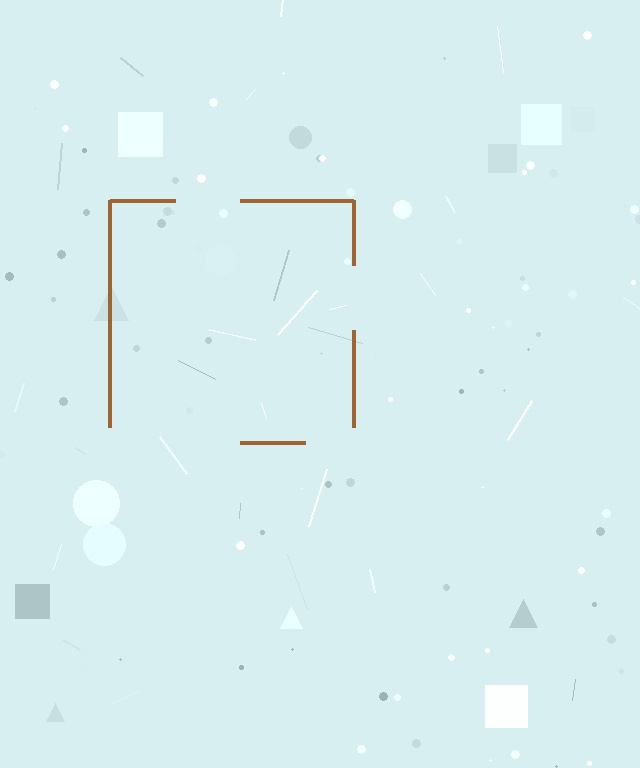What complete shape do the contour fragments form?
The contour fragments form a square.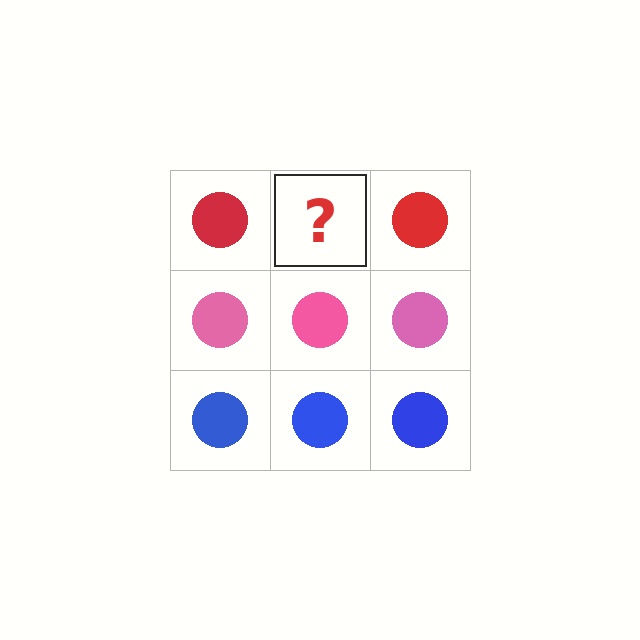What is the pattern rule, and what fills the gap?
The rule is that each row has a consistent color. The gap should be filled with a red circle.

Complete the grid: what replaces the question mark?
The question mark should be replaced with a red circle.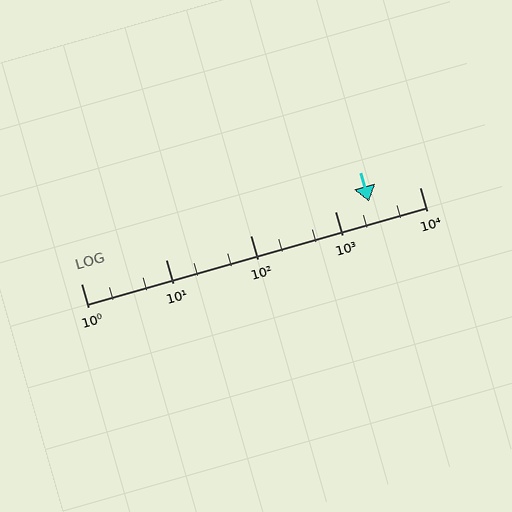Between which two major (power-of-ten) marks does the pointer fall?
The pointer is between 1000 and 10000.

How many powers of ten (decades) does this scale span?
The scale spans 4 decades, from 1 to 10000.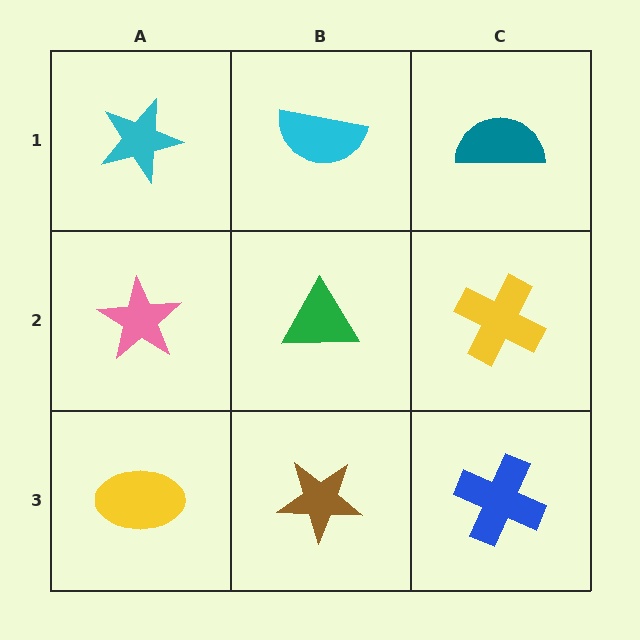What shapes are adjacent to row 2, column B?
A cyan semicircle (row 1, column B), a brown star (row 3, column B), a pink star (row 2, column A), a yellow cross (row 2, column C).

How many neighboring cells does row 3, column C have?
2.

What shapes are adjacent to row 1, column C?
A yellow cross (row 2, column C), a cyan semicircle (row 1, column B).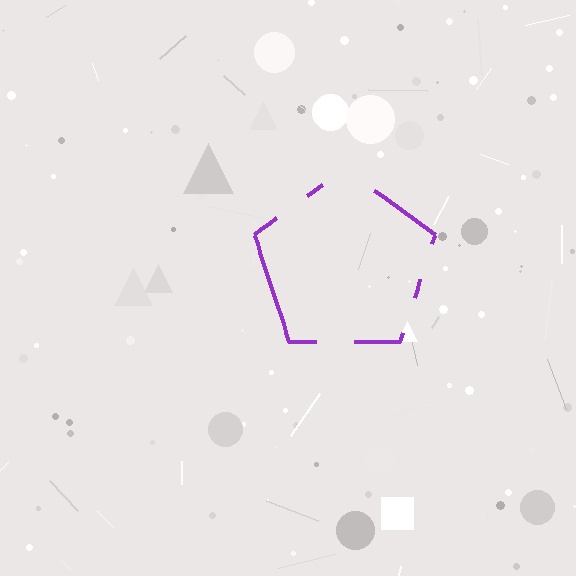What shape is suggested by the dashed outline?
The dashed outline suggests a pentagon.